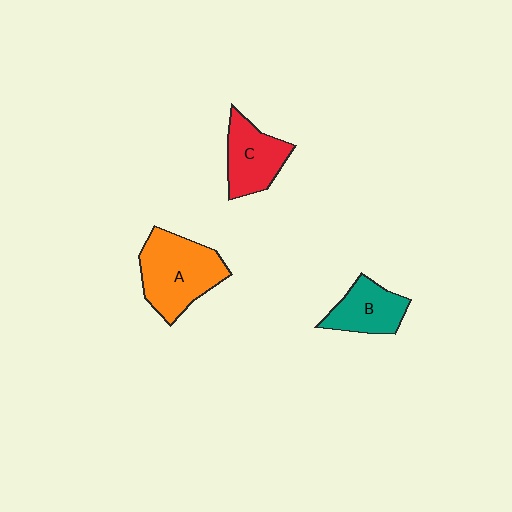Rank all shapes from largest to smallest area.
From largest to smallest: A (orange), C (red), B (teal).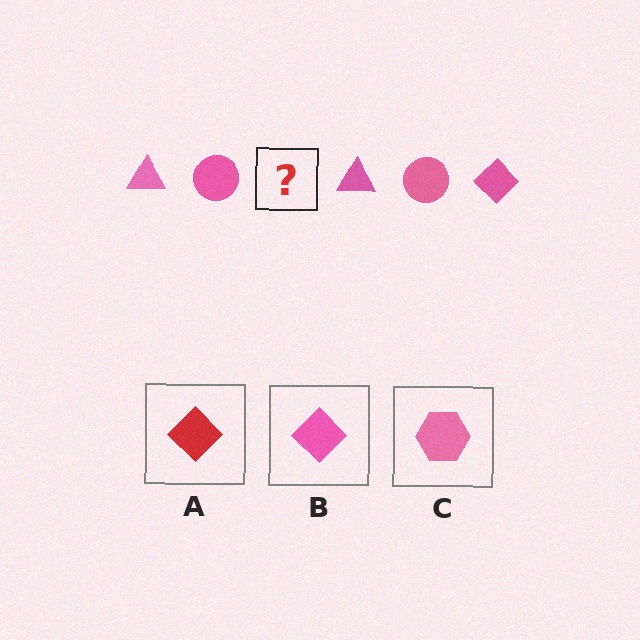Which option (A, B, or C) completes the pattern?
B.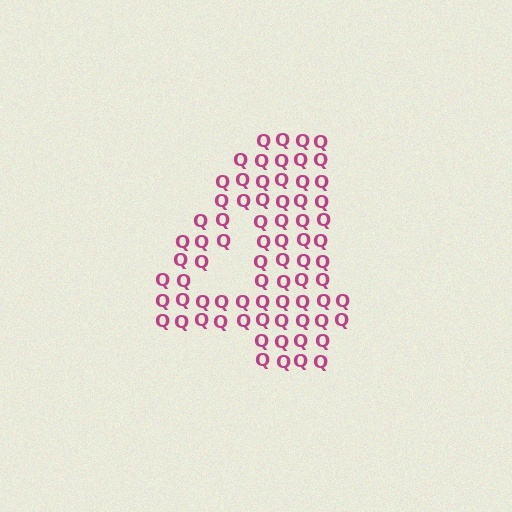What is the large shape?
The large shape is the digit 4.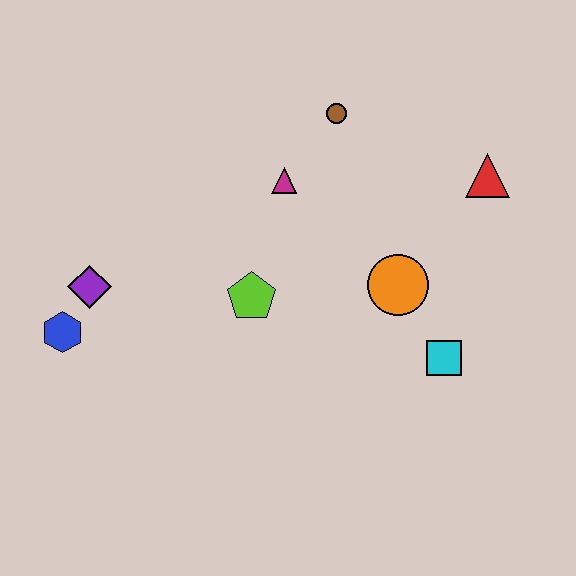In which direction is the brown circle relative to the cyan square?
The brown circle is above the cyan square.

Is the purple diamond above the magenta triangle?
No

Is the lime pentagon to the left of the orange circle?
Yes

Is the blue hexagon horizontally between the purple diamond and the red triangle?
No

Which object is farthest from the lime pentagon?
The red triangle is farthest from the lime pentagon.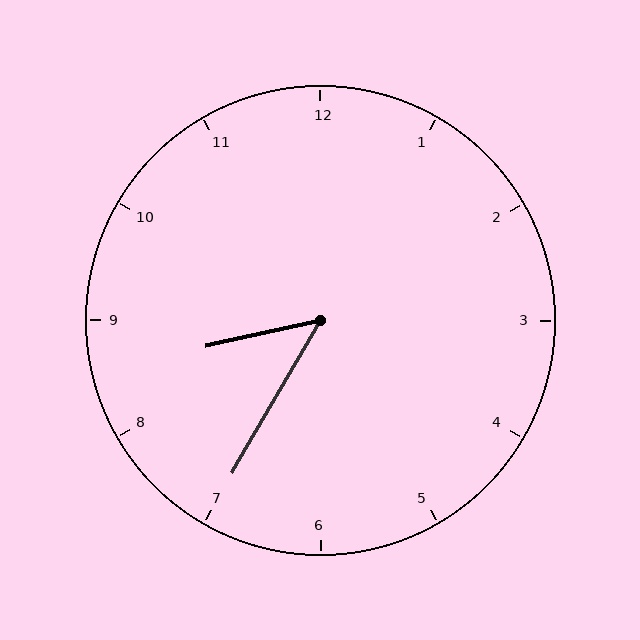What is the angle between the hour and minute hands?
Approximately 48 degrees.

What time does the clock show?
8:35.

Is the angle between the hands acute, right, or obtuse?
It is acute.